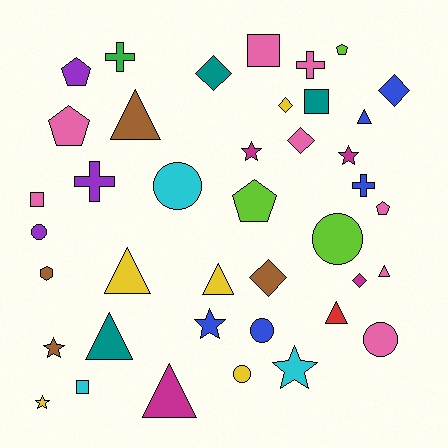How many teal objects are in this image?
There are 3 teal objects.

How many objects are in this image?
There are 40 objects.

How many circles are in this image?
There are 6 circles.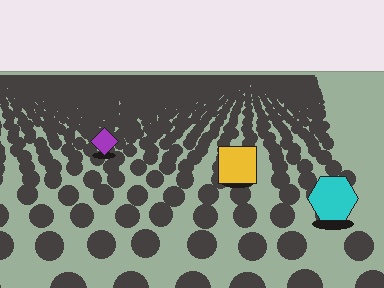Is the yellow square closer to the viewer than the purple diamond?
Yes. The yellow square is closer — you can tell from the texture gradient: the ground texture is coarser near it.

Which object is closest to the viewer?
The cyan hexagon is closest. The texture marks near it are larger and more spread out.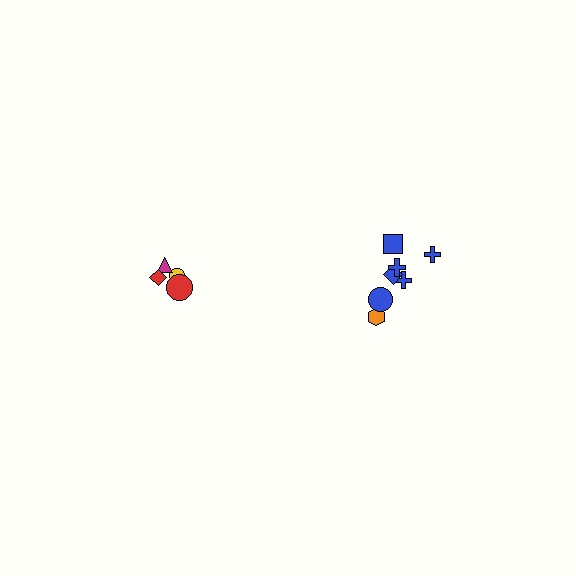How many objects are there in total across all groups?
There are 11 objects.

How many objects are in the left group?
There are 4 objects.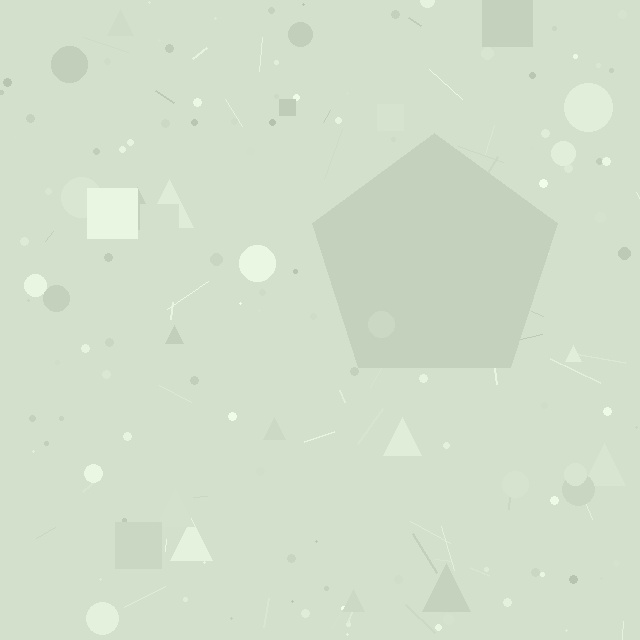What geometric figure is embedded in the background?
A pentagon is embedded in the background.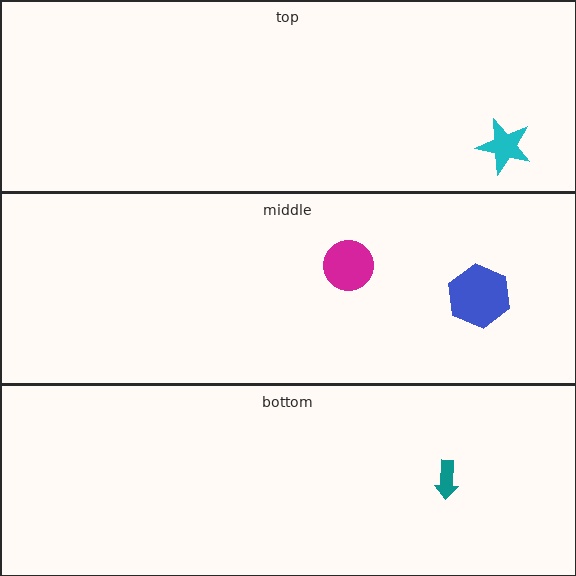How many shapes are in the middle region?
2.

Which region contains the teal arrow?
The bottom region.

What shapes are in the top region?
The cyan star.